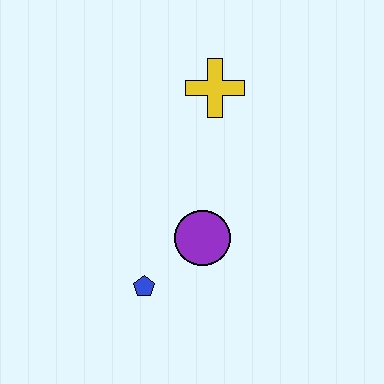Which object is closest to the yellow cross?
The purple circle is closest to the yellow cross.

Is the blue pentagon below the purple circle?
Yes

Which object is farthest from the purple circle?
The yellow cross is farthest from the purple circle.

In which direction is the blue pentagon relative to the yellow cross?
The blue pentagon is below the yellow cross.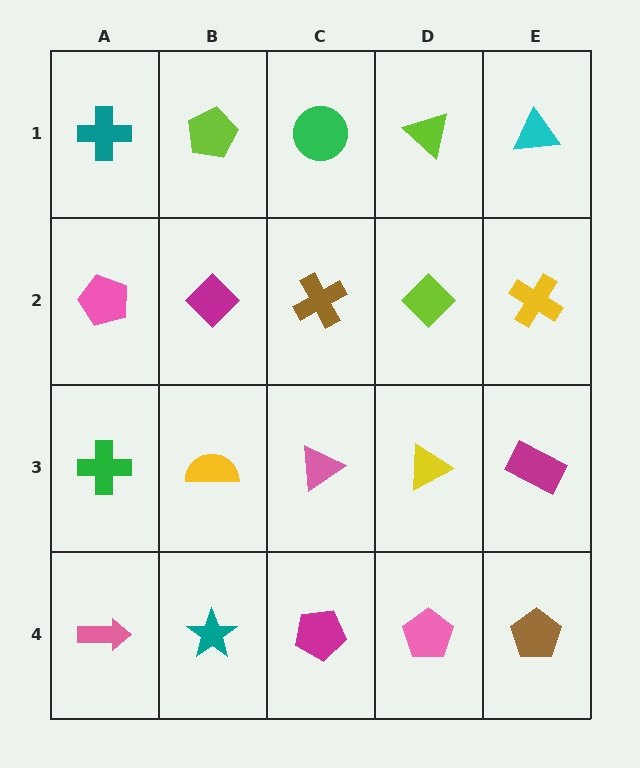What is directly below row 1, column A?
A pink pentagon.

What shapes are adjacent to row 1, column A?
A pink pentagon (row 2, column A), a lime pentagon (row 1, column B).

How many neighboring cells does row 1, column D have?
3.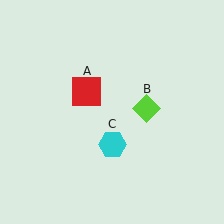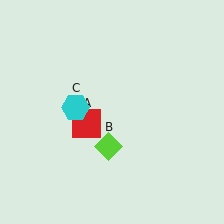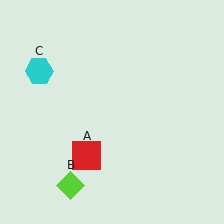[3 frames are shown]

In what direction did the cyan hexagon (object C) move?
The cyan hexagon (object C) moved up and to the left.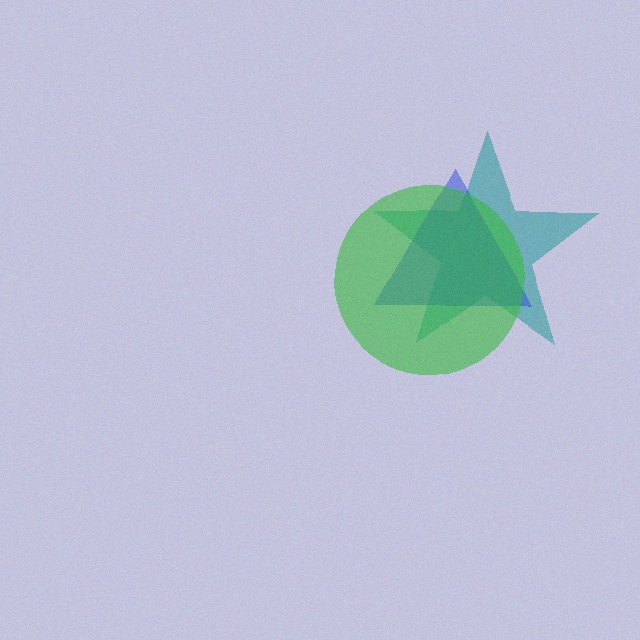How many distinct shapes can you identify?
There are 3 distinct shapes: a teal star, a blue triangle, a green circle.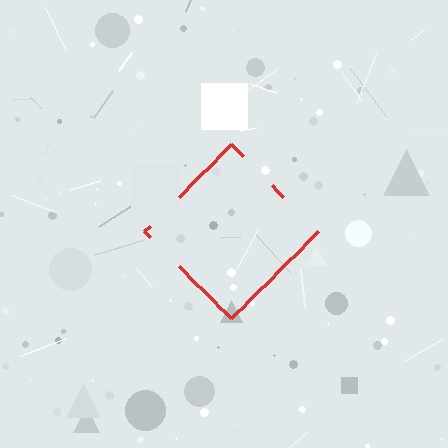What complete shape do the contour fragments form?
The contour fragments form a diamond.